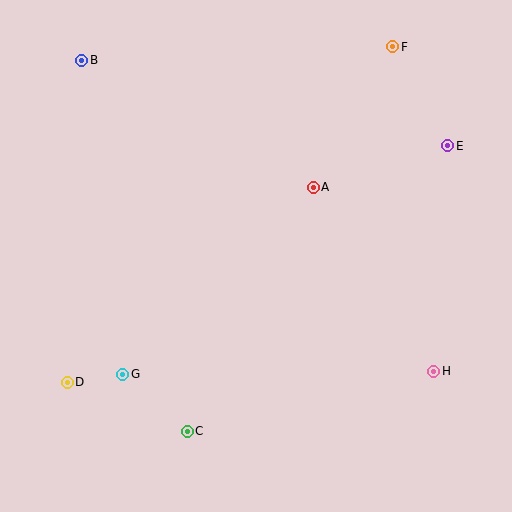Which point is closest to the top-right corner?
Point F is closest to the top-right corner.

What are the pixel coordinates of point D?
Point D is at (67, 382).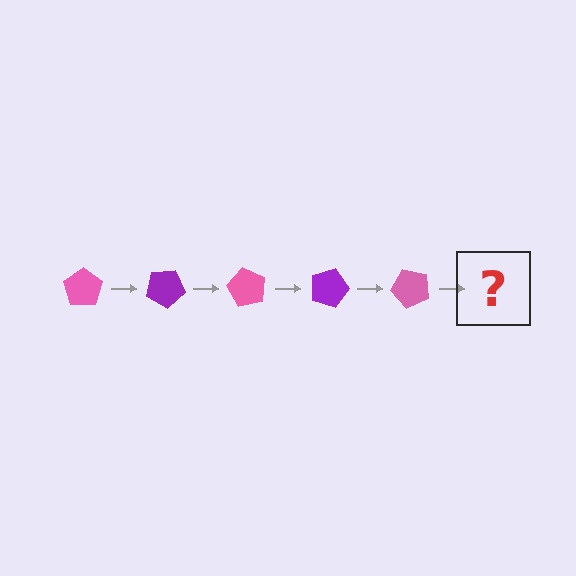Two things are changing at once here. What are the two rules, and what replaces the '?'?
The two rules are that it rotates 30 degrees each step and the color cycles through pink and purple. The '?' should be a purple pentagon, rotated 150 degrees from the start.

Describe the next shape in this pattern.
It should be a purple pentagon, rotated 150 degrees from the start.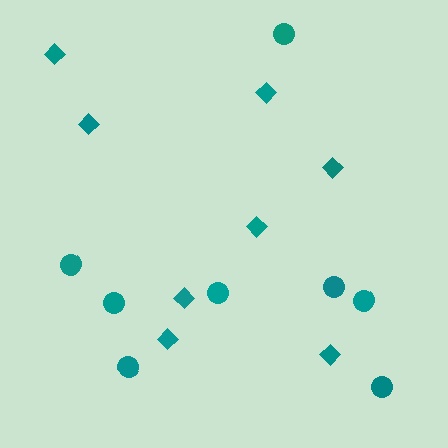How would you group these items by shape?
There are 2 groups: one group of circles (8) and one group of diamonds (8).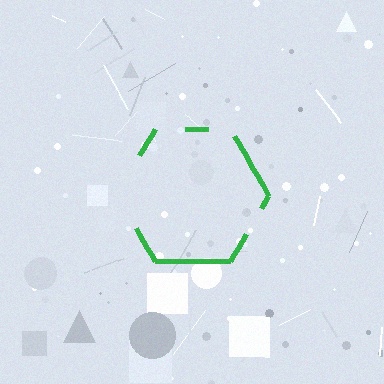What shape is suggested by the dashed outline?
The dashed outline suggests a hexagon.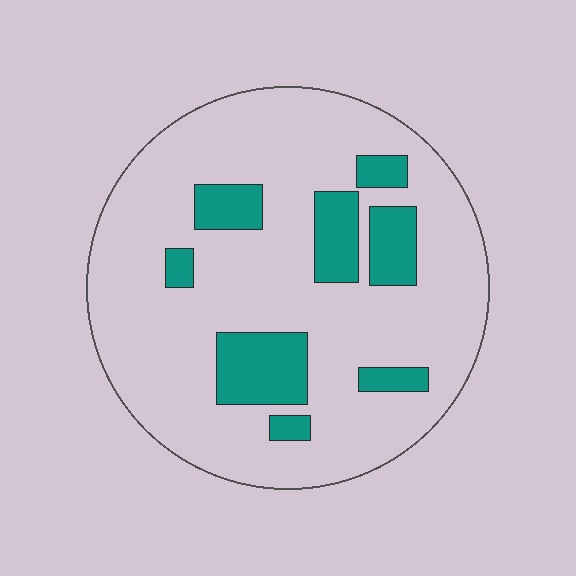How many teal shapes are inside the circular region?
8.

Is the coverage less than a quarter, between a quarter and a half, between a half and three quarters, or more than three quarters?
Less than a quarter.